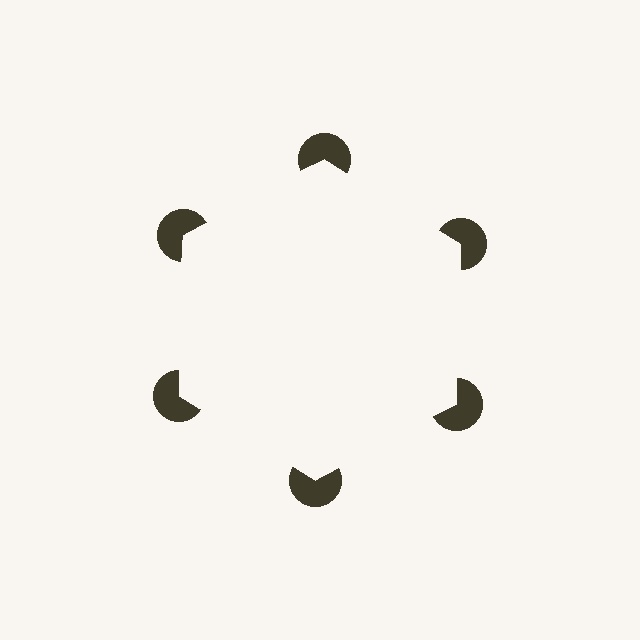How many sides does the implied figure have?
6 sides.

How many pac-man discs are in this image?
There are 6 — one at each vertex of the illusory hexagon.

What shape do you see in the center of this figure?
An illusory hexagon — its edges are inferred from the aligned wedge cuts in the pac-man discs, not physically drawn.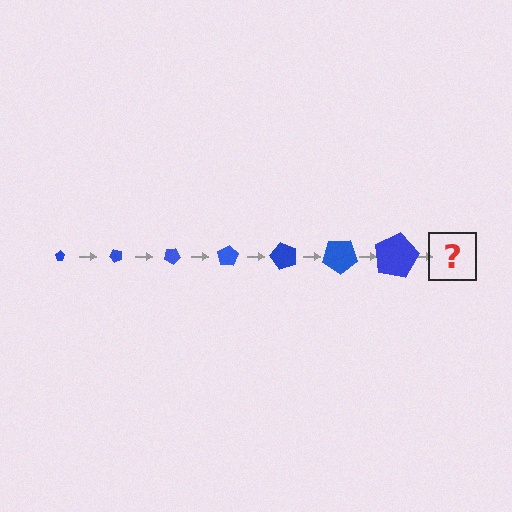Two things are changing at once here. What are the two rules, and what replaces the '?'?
The two rules are that the pentagon grows larger each step and it rotates 50 degrees each step. The '?' should be a pentagon, larger than the previous one and rotated 350 degrees from the start.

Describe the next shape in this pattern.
It should be a pentagon, larger than the previous one and rotated 350 degrees from the start.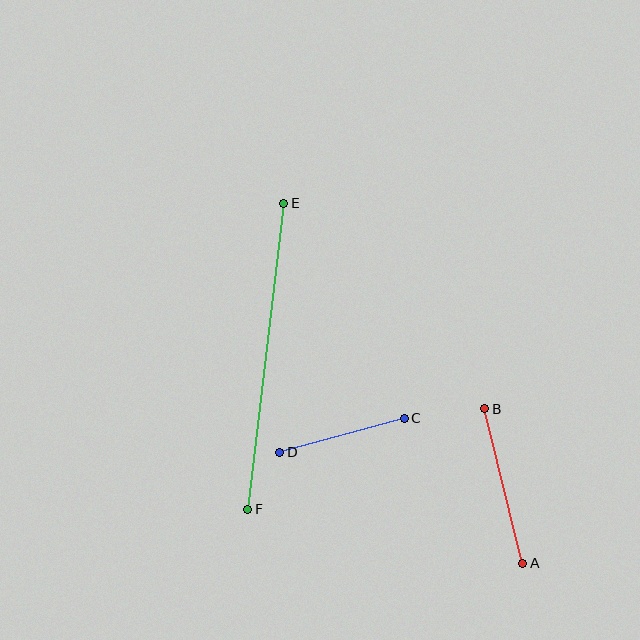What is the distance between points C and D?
The distance is approximately 129 pixels.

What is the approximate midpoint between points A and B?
The midpoint is at approximately (504, 486) pixels.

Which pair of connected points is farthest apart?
Points E and F are farthest apart.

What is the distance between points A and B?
The distance is approximately 159 pixels.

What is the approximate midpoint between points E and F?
The midpoint is at approximately (266, 356) pixels.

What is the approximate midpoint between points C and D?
The midpoint is at approximately (342, 435) pixels.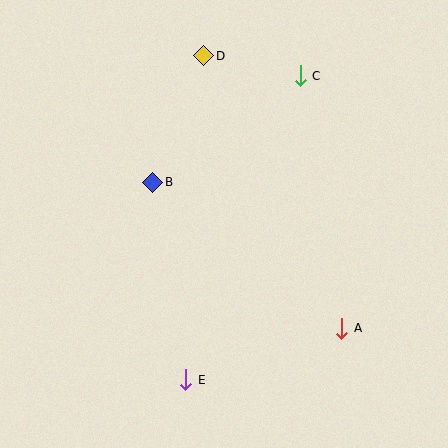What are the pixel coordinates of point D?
Point D is at (204, 56).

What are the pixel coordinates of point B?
Point B is at (153, 182).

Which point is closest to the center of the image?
Point B at (153, 182) is closest to the center.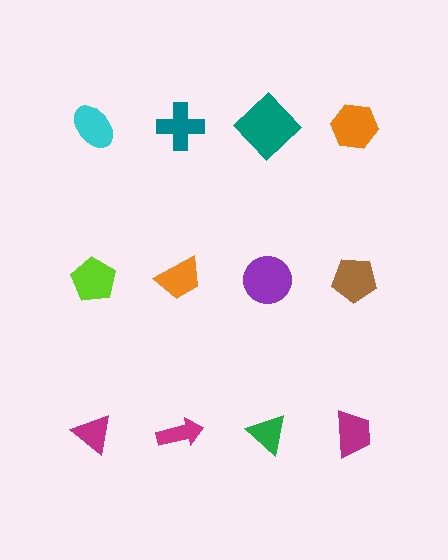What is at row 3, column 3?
A green triangle.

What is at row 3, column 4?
A magenta trapezoid.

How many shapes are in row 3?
4 shapes.